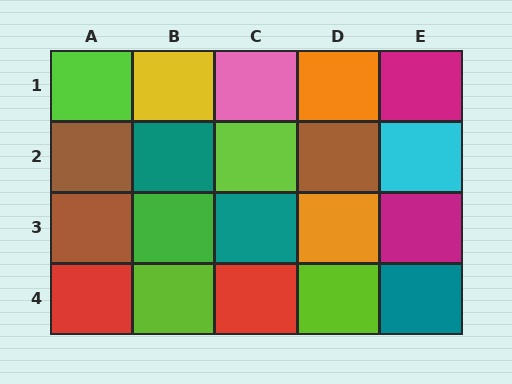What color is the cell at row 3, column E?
Magenta.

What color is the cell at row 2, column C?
Lime.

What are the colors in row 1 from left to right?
Lime, yellow, pink, orange, magenta.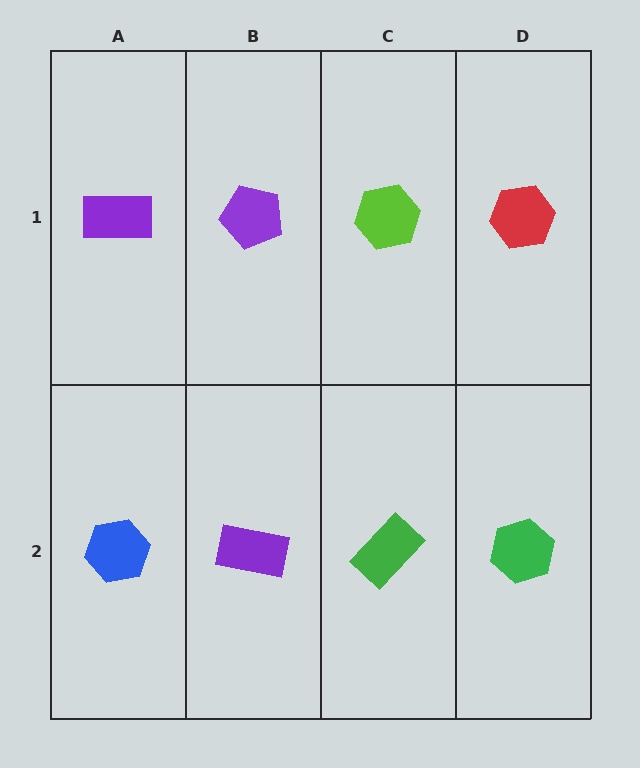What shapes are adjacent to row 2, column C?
A lime hexagon (row 1, column C), a purple rectangle (row 2, column B), a green hexagon (row 2, column D).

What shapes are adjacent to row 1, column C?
A green rectangle (row 2, column C), a purple pentagon (row 1, column B), a red hexagon (row 1, column D).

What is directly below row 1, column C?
A green rectangle.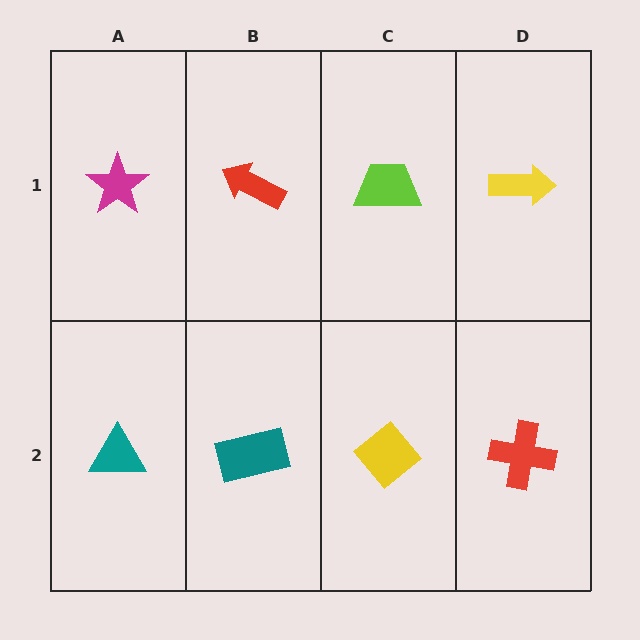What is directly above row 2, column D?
A yellow arrow.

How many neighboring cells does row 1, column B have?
3.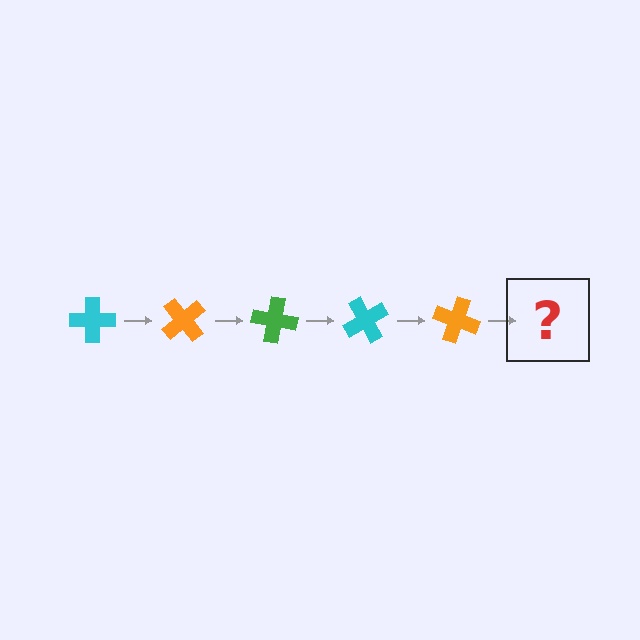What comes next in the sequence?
The next element should be a green cross, rotated 250 degrees from the start.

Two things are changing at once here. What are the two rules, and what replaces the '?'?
The two rules are that it rotates 50 degrees each step and the color cycles through cyan, orange, and green. The '?' should be a green cross, rotated 250 degrees from the start.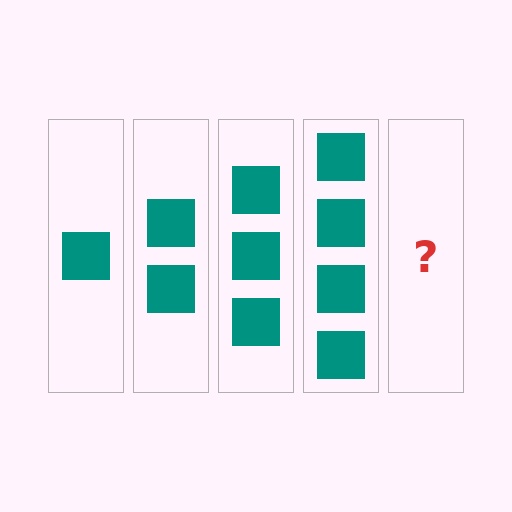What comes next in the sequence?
The next element should be 5 squares.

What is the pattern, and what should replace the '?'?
The pattern is that each step adds one more square. The '?' should be 5 squares.